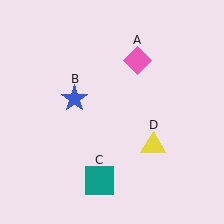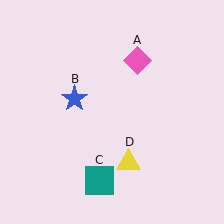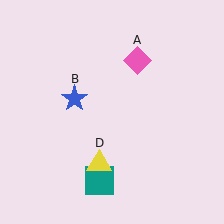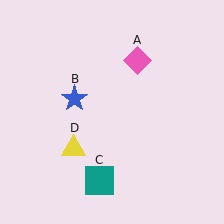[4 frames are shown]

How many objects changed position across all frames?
1 object changed position: yellow triangle (object D).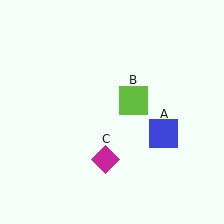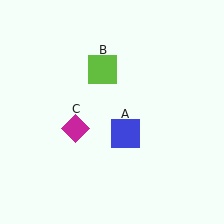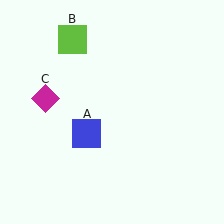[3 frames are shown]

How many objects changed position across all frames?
3 objects changed position: blue square (object A), lime square (object B), magenta diamond (object C).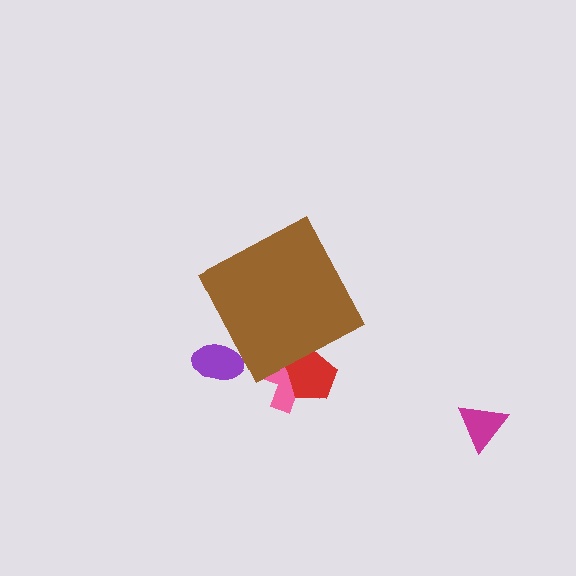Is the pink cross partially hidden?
Yes, the pink cross is partially hidden behind the brown diamond.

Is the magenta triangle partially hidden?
No, the magenta triangle is fully visible.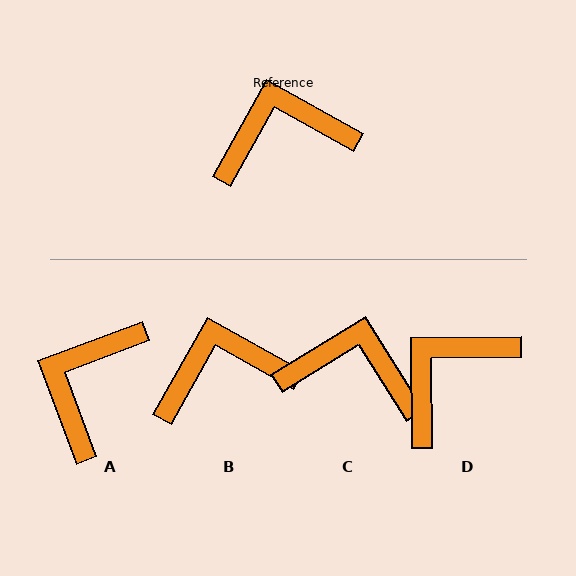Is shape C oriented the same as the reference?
No, it is off by about 29 degrees.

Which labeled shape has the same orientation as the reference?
B.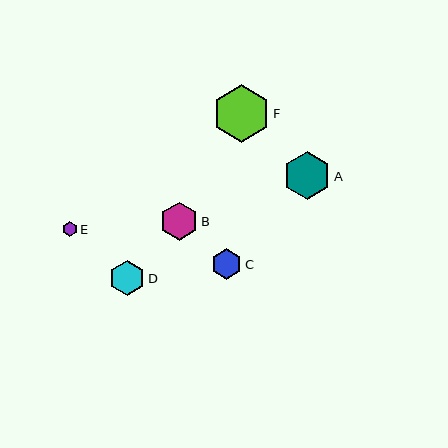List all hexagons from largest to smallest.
From largest to smallest: F, A, B, D, C, E.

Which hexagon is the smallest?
Hexagon E is the smallest with a size of approximately 15 pixels.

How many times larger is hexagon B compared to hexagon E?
Hexagon B is approximately 2.5 times the size of hexagon E.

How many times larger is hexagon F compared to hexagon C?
Hexagon F is approximately 1.9 times the size of hexagon C.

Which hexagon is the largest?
Hexagon F is the largest with a size of approximately 57 pixels.